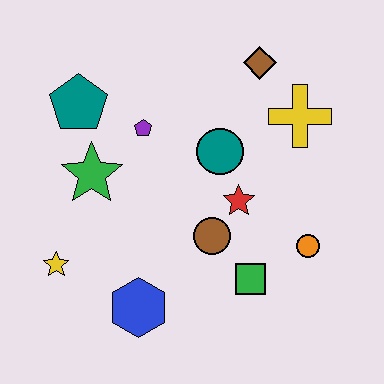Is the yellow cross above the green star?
Yes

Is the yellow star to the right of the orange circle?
No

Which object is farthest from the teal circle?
The yellow star is farthest from the teal circle.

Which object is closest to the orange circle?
The green square is closest to the orange circle.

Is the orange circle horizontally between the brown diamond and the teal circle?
No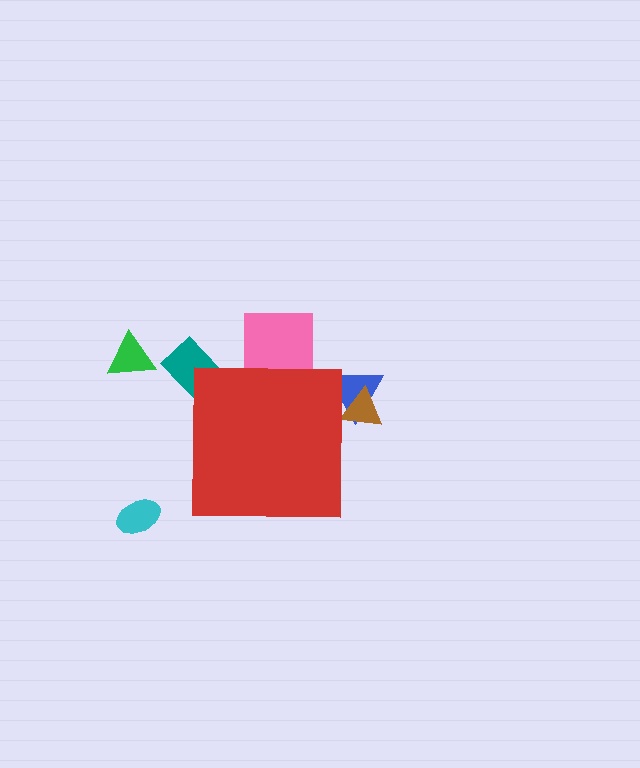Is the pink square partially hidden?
Yes, the pink square is partially hidden behind the red square.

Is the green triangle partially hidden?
No, the green triangle is fully visible.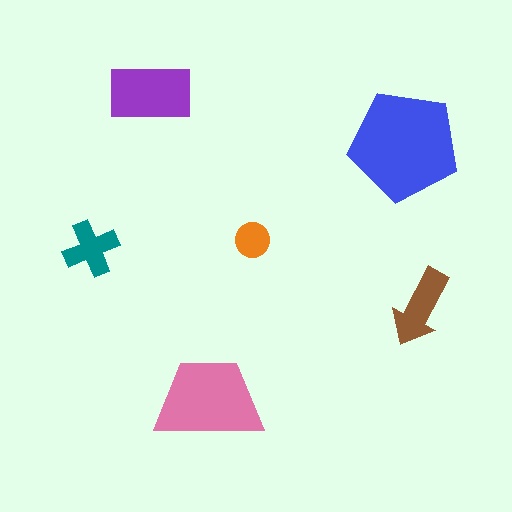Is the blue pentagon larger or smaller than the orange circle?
Larger.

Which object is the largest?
The blue pentagon.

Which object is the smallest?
The orange circle.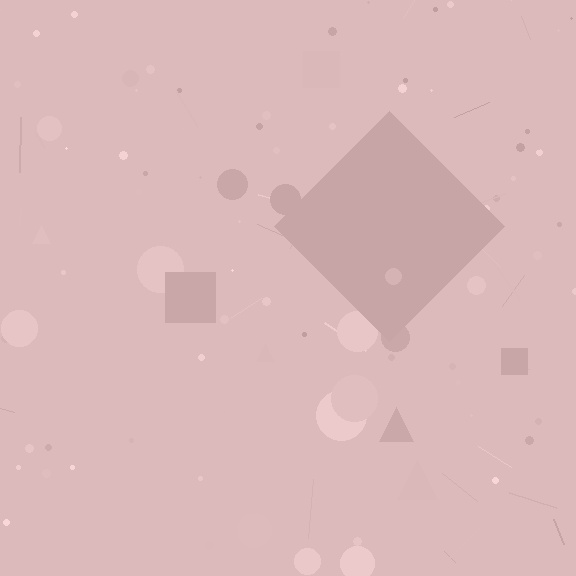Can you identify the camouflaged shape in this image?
The camouflaged shape is a diamond.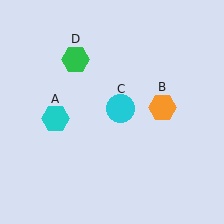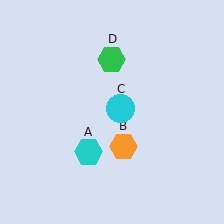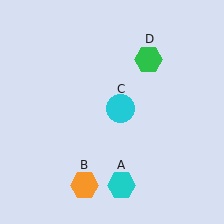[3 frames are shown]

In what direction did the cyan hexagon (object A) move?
The cyan hexagon (object A) moved down and to the right.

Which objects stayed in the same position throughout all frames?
Cyan circle (object C) remained stationary.